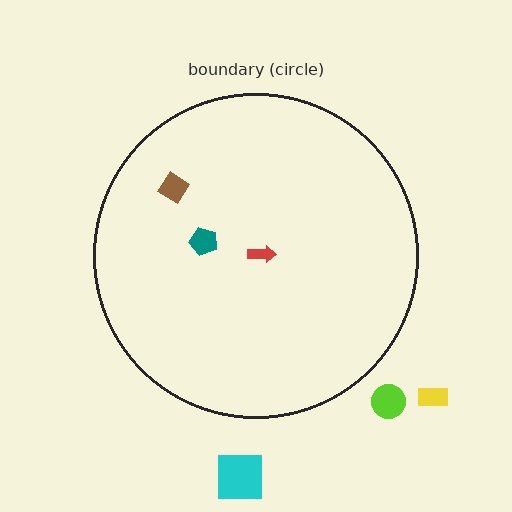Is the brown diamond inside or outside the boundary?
Inside.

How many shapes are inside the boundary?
3 inside, 3 outside.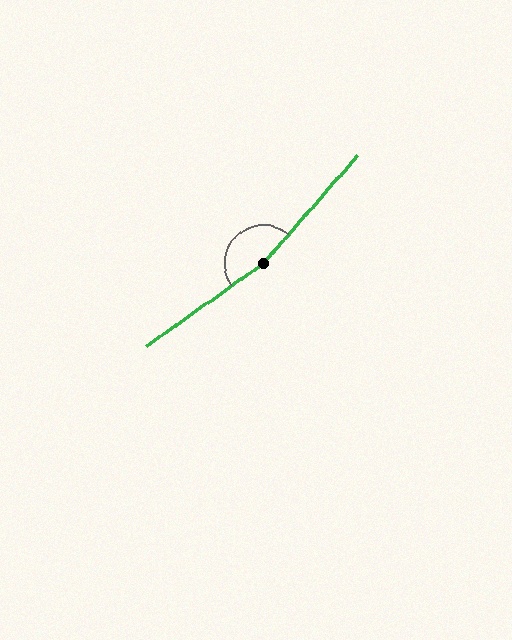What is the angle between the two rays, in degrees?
Approximately 166 degrees.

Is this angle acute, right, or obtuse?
It is obtuse.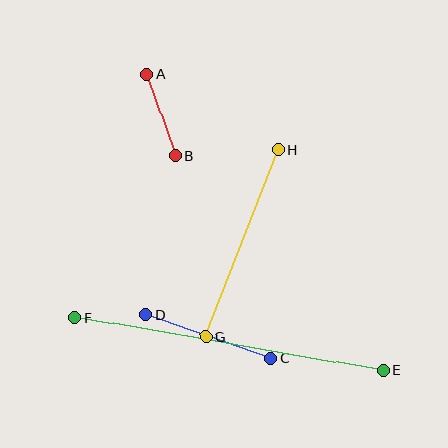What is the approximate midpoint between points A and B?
The midpoint is at approximately (161, 115) pixels.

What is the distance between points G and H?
The distance is approximately 201 pixels.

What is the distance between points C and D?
The distance is approximately 131 pixels.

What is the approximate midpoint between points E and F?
The midpoint is at approximately (229, 344) pixels.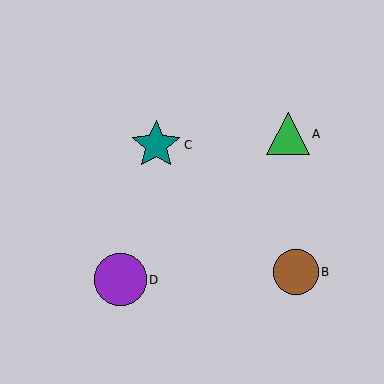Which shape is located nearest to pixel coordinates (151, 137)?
The teal star (labeled C) at (156, 145) is nearest to that location.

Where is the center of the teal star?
The center of the teal star is at (156, 145).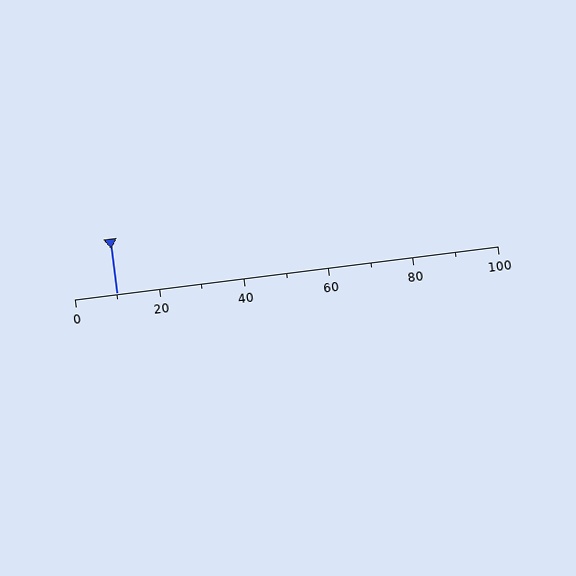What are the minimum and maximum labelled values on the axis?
The axis runs from 0 to 100.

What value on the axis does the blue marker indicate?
The marker indicates approximately 10.